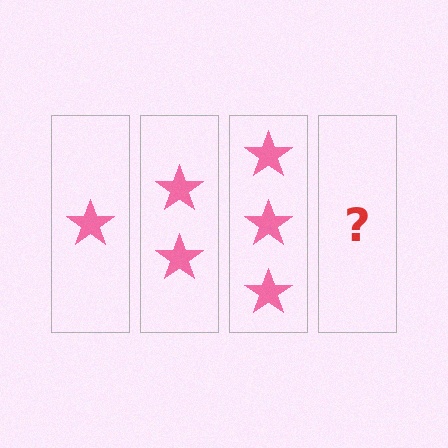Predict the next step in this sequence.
The next step is 4 stars.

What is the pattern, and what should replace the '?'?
The pattern is that each step adds one more star. The '?' should be 4 stars.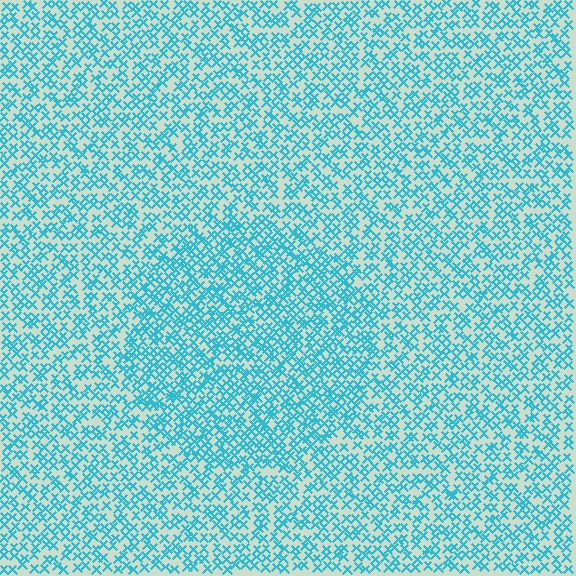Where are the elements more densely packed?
The elements are more densely packed inside the circle boundary.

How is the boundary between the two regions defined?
The boundary is defined by a change in element density (approximately 1.5x ratio). All elements are the same color, size, and shape.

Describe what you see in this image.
The image contains small cyan elements arranged at two different densities. A circle-shaped region is visible where the elements are more densely packed than the surrounding area.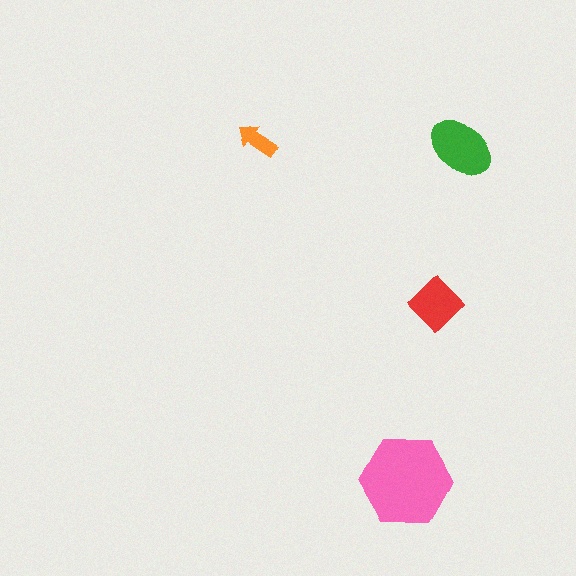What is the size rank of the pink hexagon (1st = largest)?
1st.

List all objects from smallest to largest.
The orange arrow, the red diamond, the green ellipse, the pink hexagon.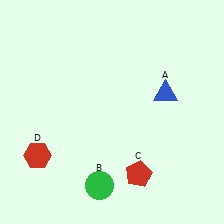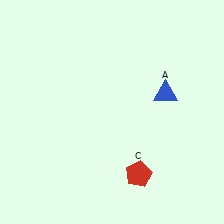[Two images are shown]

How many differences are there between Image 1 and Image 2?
There are 2 differences between the two images.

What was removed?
The green circle (B), the red hexagon (D) were removed in Image 2.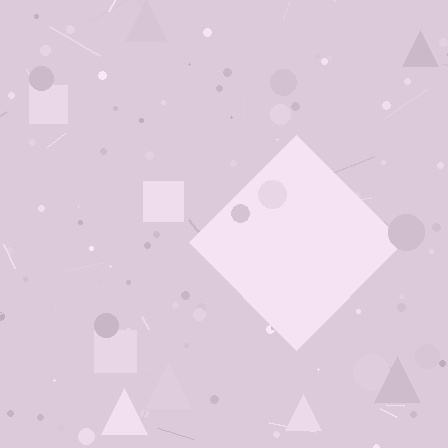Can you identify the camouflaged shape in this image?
The camouflaged shape is a diamond.